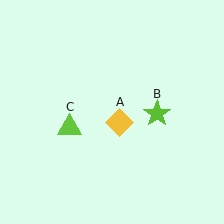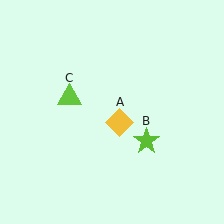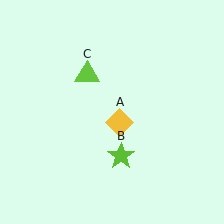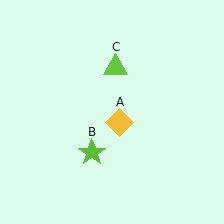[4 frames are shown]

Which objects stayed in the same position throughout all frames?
Yellow diamond (object A) remained stationary.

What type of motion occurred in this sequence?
The lime star (object B), lime triangle (object C) rotated clockwise around the center of the scene.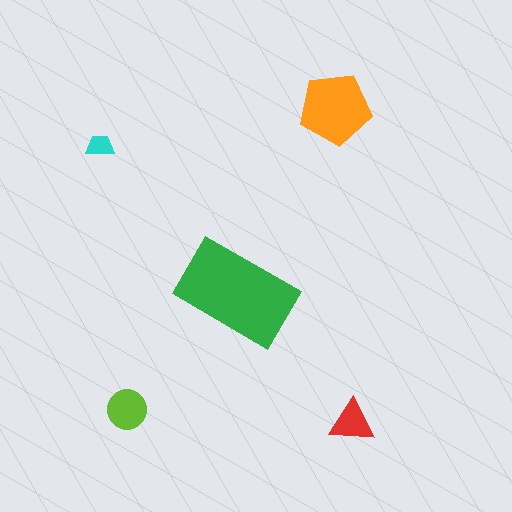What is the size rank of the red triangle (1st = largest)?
4th.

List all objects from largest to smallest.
The green rectangle, the orange pentagon, the lime circle, the red triangle, the cyan trapezoid.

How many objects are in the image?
There are 5 objects in the image.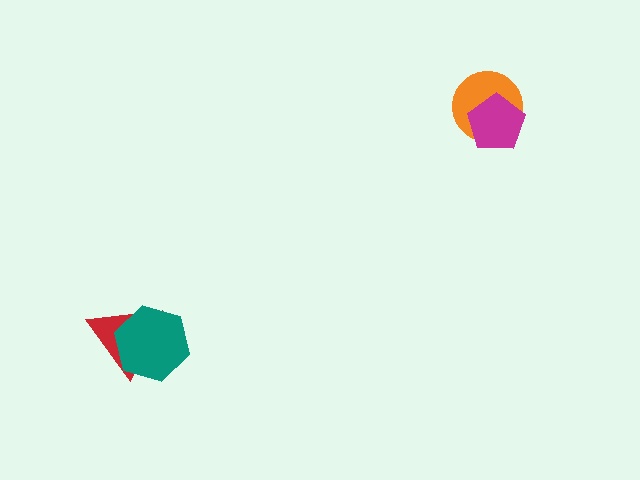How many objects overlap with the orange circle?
1 object overlaps with the orange circle.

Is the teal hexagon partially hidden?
No, no other shape covers it.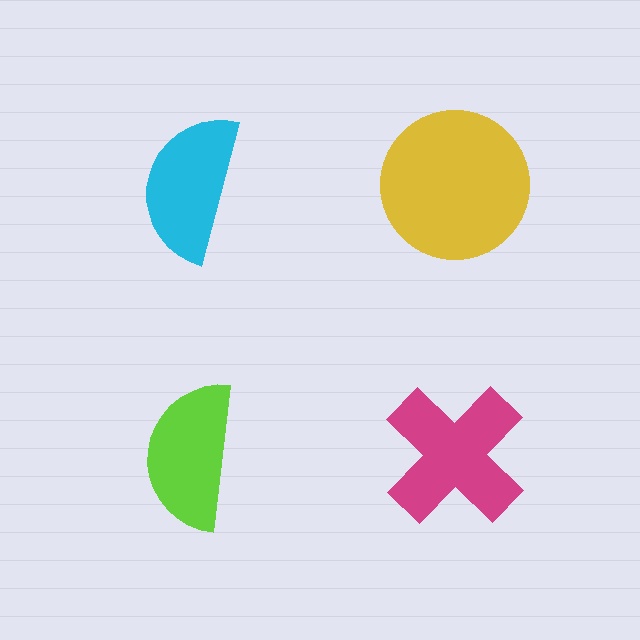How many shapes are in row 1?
2 shapes.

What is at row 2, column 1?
A lime semicircle.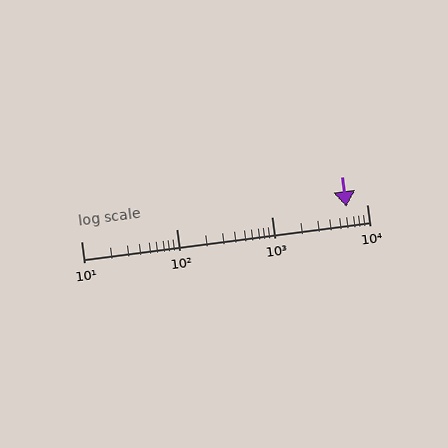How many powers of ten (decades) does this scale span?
The scale spans 3 decades, from 10 to 10000.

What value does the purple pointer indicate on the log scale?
The pointer indicates approximately 6100.